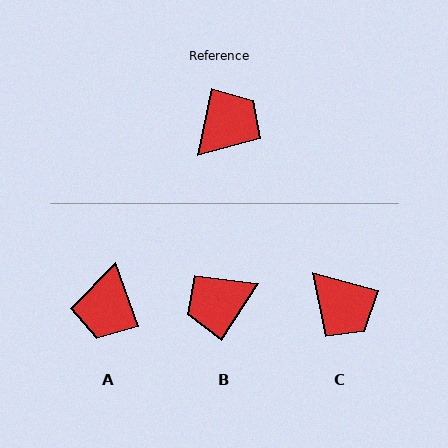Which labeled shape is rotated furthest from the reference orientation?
B, about 159 degrees away.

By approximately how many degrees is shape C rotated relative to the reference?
Approximately 93 degrees clockwise.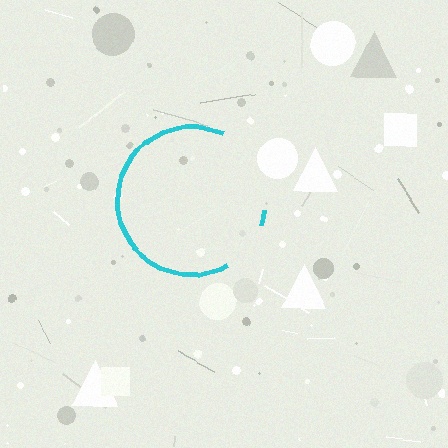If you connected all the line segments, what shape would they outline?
They would outline a circle.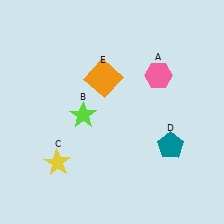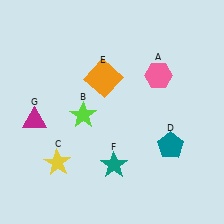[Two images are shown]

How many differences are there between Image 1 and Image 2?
There are 2 differences between the two images.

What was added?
A teal star (F), a magenta triangle (G) were added in Image 2.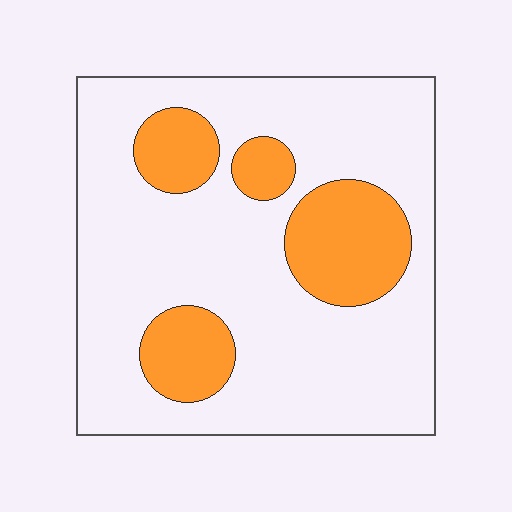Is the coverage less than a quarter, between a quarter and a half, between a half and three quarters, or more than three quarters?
Less than a quarter.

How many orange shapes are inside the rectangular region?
4.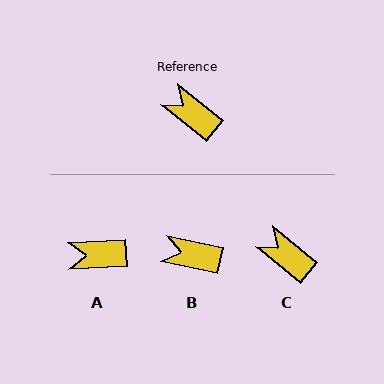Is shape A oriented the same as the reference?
No, it is off by about 42 degrees.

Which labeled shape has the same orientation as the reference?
C.